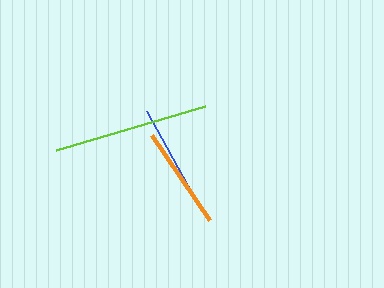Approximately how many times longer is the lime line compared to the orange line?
The lime line is approximately 1.5 times the length of the orange line.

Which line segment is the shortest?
The blue line is the shortest at approximately 95 pixels.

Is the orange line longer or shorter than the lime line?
The lime line is longer than the orange line.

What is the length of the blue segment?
The blue segment is approximately 95 pixels long.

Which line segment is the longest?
The lime line is the longest at approximately 155 pixels.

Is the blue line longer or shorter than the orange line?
The orange line is longer than the blue line.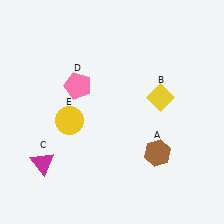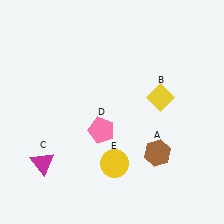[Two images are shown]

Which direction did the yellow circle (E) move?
The yellow circle (E) moved right.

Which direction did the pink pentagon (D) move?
The pink pentagon (D) moved down.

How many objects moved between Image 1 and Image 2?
2 objects moved between the two images.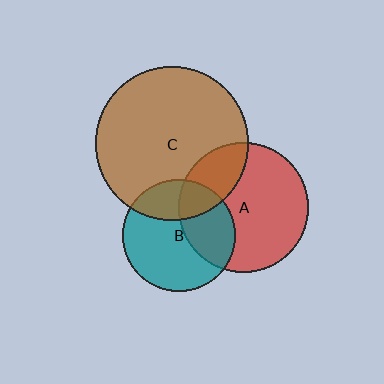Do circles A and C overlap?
Yes.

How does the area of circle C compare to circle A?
Approximately 1.4 times.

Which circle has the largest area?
Circle C (brown).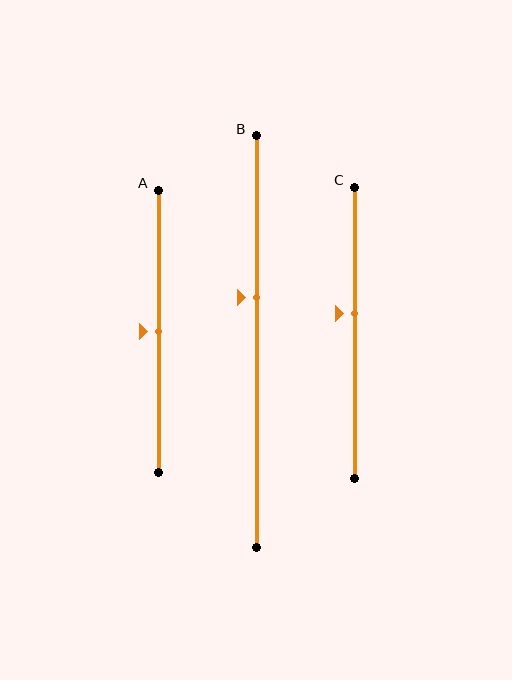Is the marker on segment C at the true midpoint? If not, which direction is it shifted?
No, the marker on segment C is shifted upward by about 7% of the segment length.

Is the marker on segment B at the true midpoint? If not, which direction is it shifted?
No, the marker on segment B is shifted upward by about 11% of the segment length.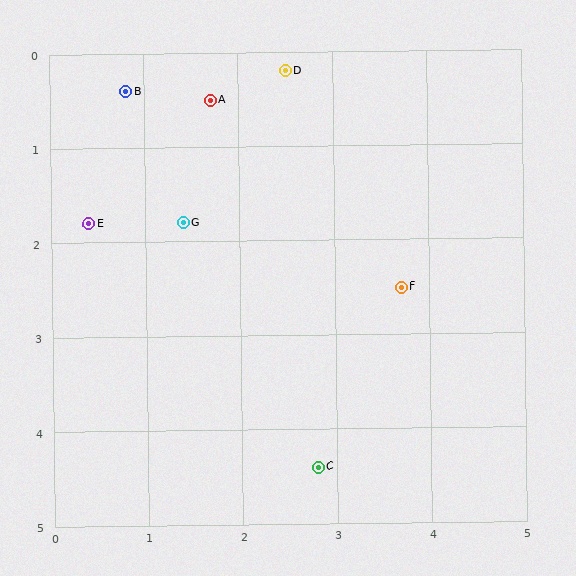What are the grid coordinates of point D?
Point D is at approximately (2.5, 0.2).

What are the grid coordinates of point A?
Point A is at approximately (1.7, 0.5).